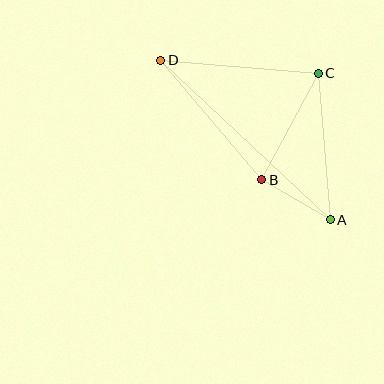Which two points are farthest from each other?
Points A and D are farthest from each other.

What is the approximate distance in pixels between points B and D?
The distance between B and D is approximately 156 pixels.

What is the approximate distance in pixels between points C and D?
The distance between C and D is approximately 158 pixels.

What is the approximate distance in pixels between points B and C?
The distance between B and C is approximately 120 pixels.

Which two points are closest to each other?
Points A and B are closest to each other.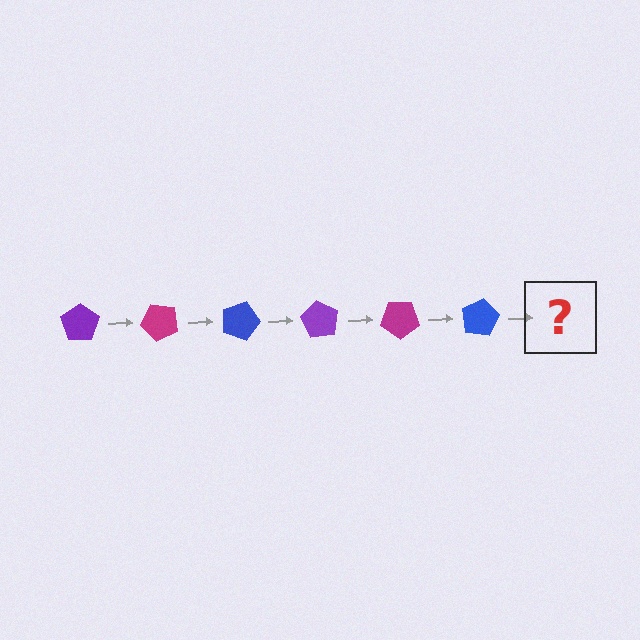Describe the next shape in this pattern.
It should be a purple pentagon, rotated 270 degrees from the start.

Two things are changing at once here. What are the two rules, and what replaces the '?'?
The two rules are that it rotates 45 degrees each step and the color cycles through purple, magenta, and blue. The '?' should be a purple pentagon, rotated 270 degrees from the start.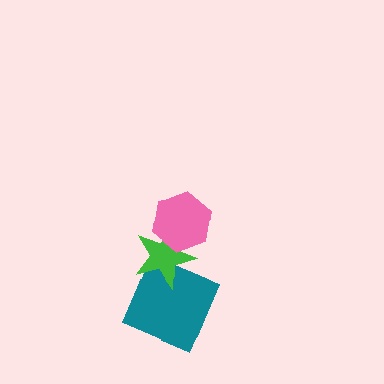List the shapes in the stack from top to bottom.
From top to bottom: the pink hexagon, the green star, the teal square.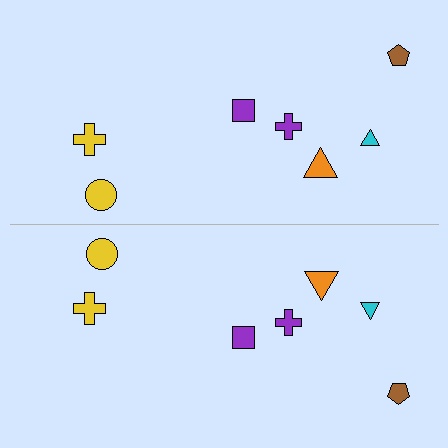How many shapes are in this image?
There are 14 shapes in this image.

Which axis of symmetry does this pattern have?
The pattern has a horizontal axis of symmetry running through the center of the image.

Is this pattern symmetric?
Yes, this pattern has bilateral (reflection) symmetry.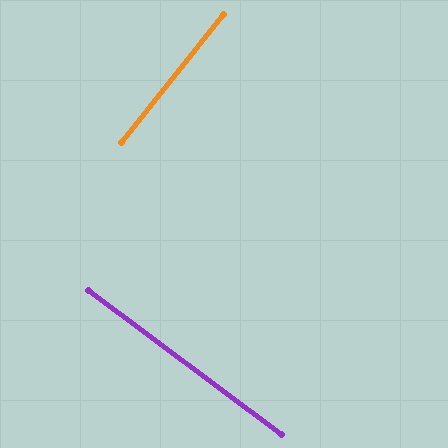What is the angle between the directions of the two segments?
Approximately 88 degrees.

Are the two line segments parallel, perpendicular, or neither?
Perpendicular — they meet at approximately 88°.